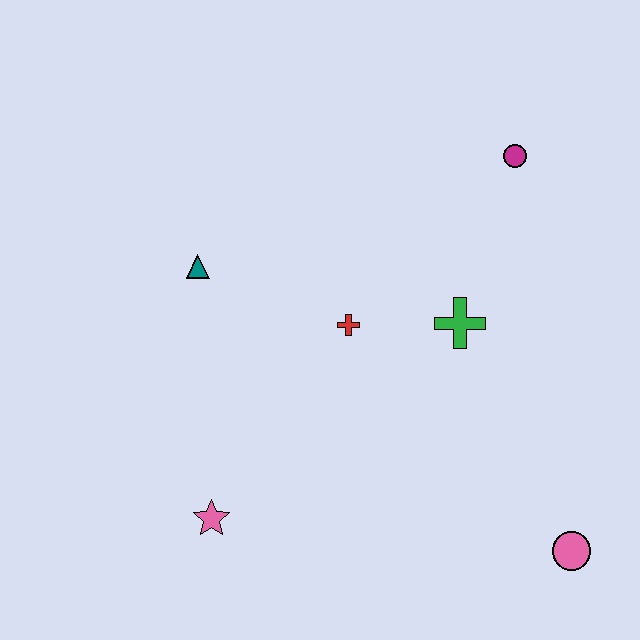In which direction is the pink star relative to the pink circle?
The pink star is to the left of the pink circle.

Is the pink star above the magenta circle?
No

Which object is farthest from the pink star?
The magenta circle is farthest from the pink star.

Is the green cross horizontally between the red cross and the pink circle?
Yes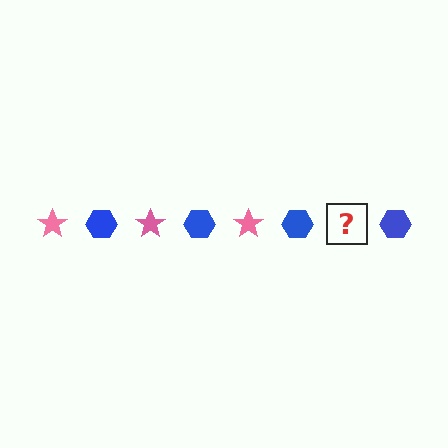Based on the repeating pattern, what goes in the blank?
The blank should be a pink star.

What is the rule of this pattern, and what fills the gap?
The rule is that the pattern alternates between pink star and blue hexagon. The gap should be filled with a pink star.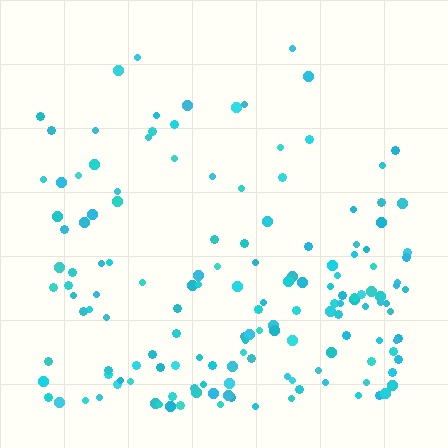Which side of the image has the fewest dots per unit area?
The top.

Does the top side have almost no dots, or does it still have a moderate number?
Still a moderate number, just noticeably fewer than the bottom.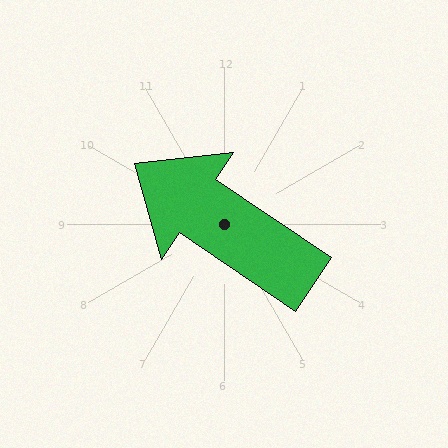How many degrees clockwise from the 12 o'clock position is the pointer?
Approximately 304 degrees.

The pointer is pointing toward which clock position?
Roughly 10 o'clock.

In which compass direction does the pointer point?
Northwest.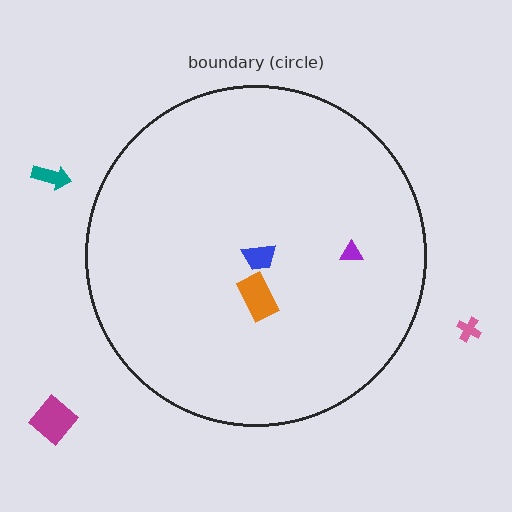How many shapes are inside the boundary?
3 inside, 3 outside.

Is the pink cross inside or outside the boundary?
Outside.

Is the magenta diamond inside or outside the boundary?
Outside.